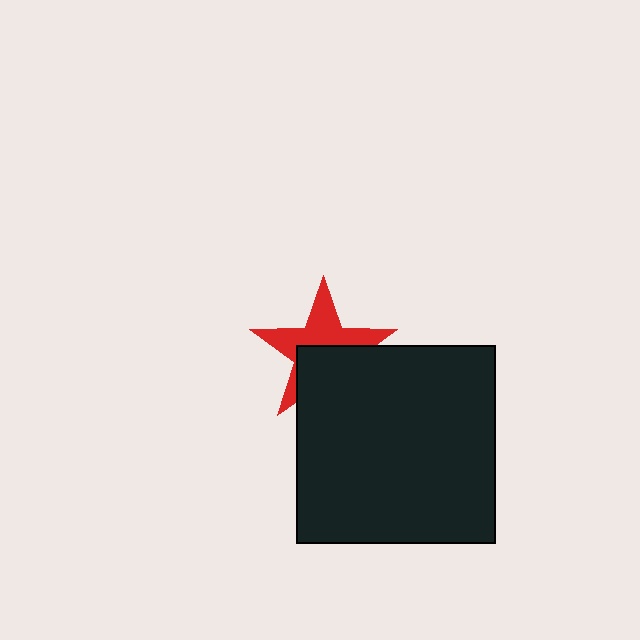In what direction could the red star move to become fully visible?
The red star could move up. That would shift it out from behind the black square entirely.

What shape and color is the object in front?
The object in front is a black square.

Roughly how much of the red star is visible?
About half of it is visible (roughly 54%).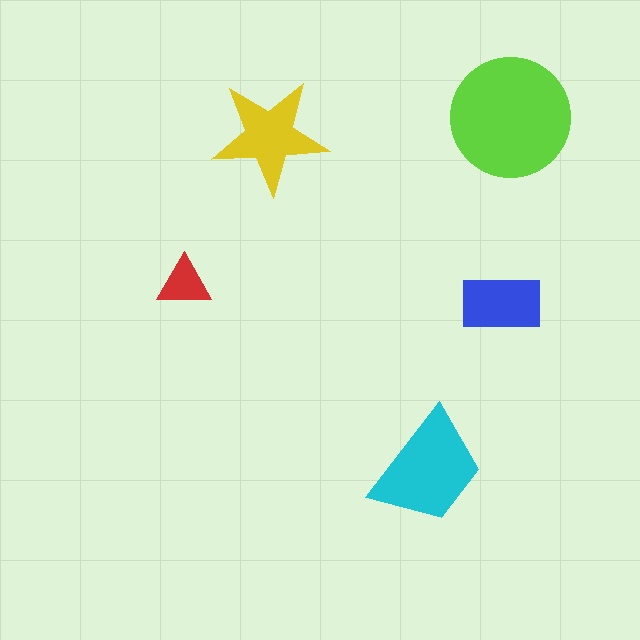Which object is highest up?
The lime circle is topmost.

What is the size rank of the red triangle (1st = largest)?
5th.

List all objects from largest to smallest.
The lime circle, the cyan trapezoid, the yellow star, the blue rectangle, the red triangle.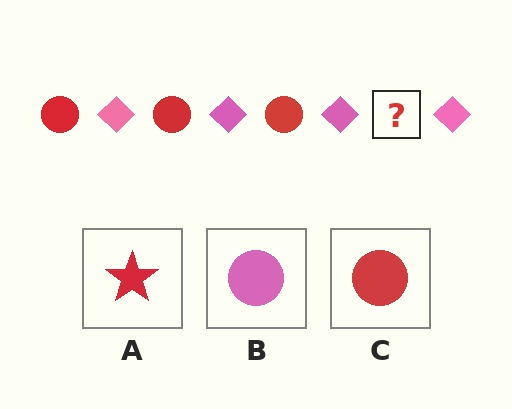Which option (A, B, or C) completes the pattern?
C.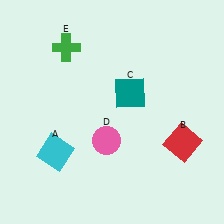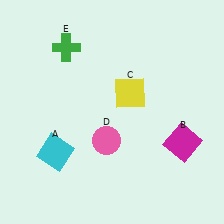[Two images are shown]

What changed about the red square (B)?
In Image 1, B is red. In Image 2, it changed to magenta.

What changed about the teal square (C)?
In Image 1, C is teal. In Image 2, it changed to yellow.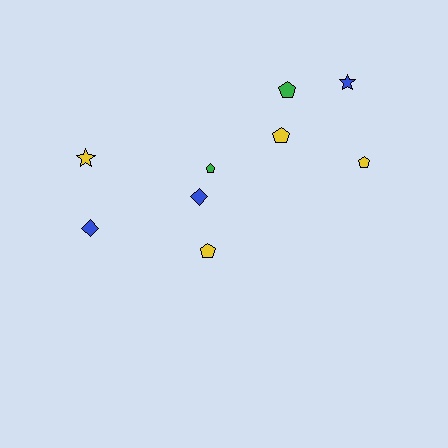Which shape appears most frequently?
Pentagon, with 5 objects.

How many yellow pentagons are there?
There are 3 yellow pentagons.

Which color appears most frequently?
Yellow, with 4 objects.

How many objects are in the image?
There are 9 objects.